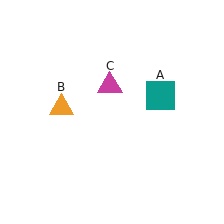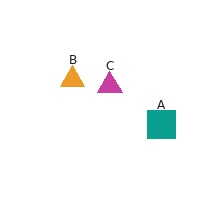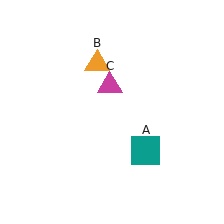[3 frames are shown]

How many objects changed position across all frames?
2 objects changed position: teal square (object A), orange triangle (object B).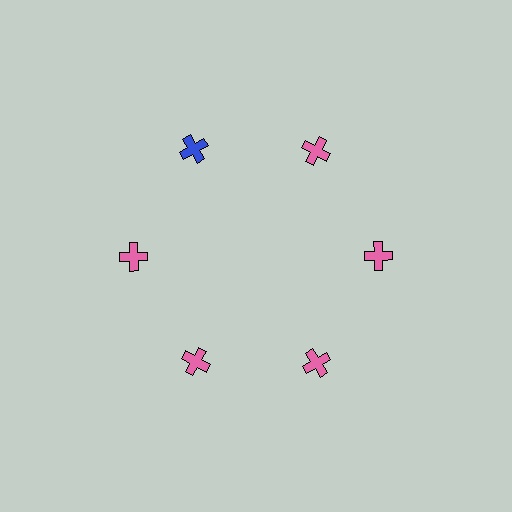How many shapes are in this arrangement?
There are 6 shapes arranged in a ring pattern.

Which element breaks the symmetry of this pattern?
The blue cross at roughly the 11 o'clock position breaks the symmetry. All other shapes are pink crosses.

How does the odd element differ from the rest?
It has a different color: blue instead of pink.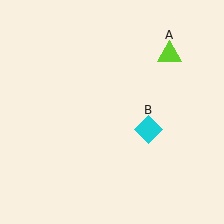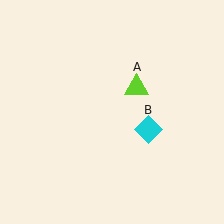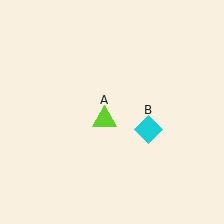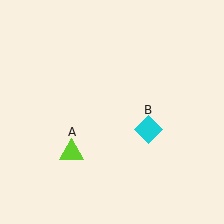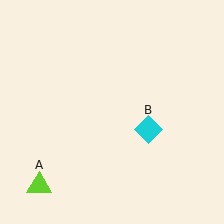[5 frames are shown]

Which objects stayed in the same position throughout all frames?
Cyan diamond (object B) remained stationary.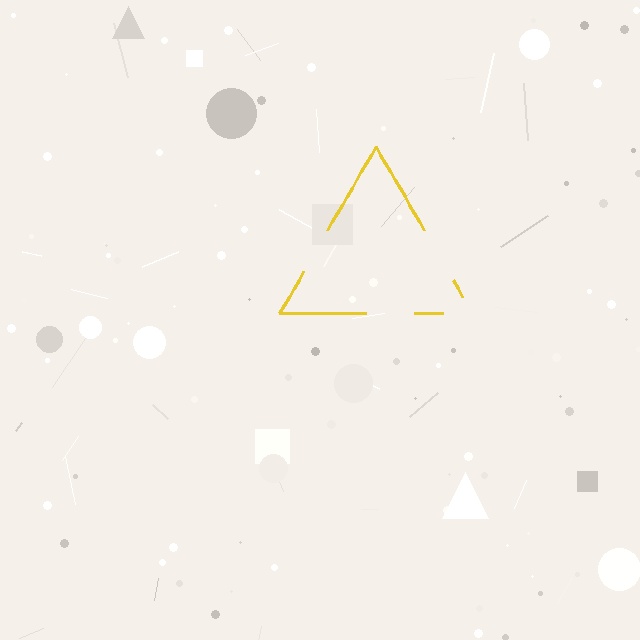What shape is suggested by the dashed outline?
The dashed outline suggests a triangle.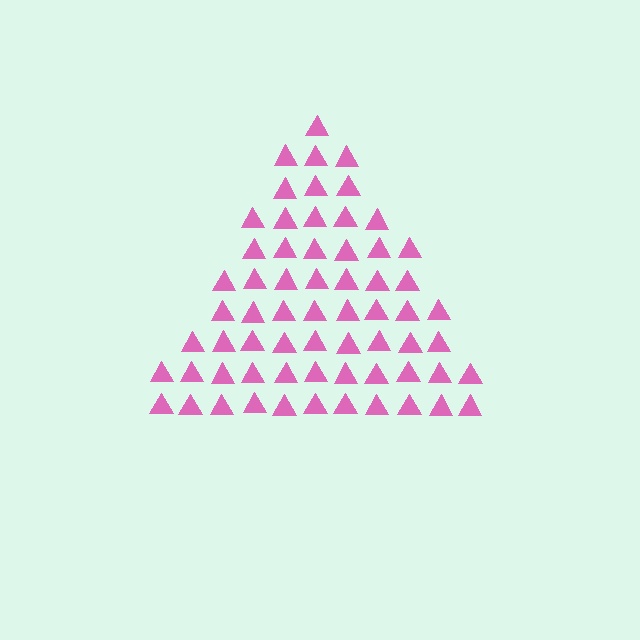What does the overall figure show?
The overall figure shows a triangle.